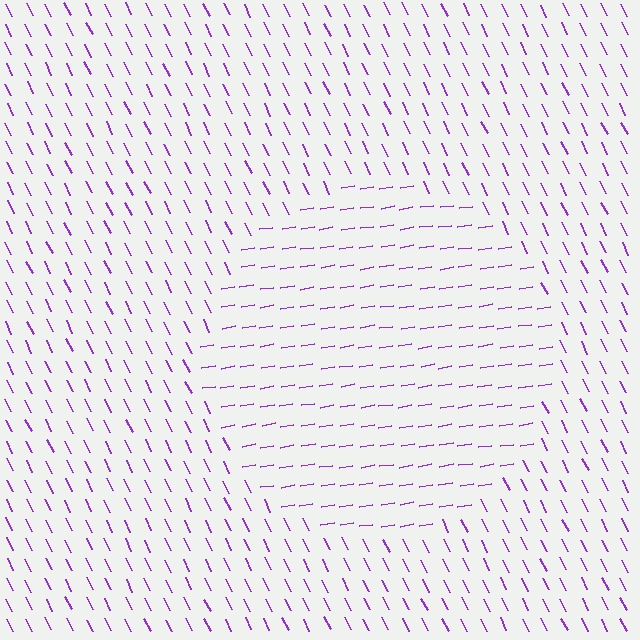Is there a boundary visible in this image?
Yes, there is a texture boundary formed by a change in line orientation.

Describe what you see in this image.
The image is filled with small purple line segments. A circle region in the image has lines oriented differently from the surrounding lines, creating a visible texture boundary.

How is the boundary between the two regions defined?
The boundary is defined purely by a change in line orientation (approximately 73 degrees difference). All lines are the same color and thickness.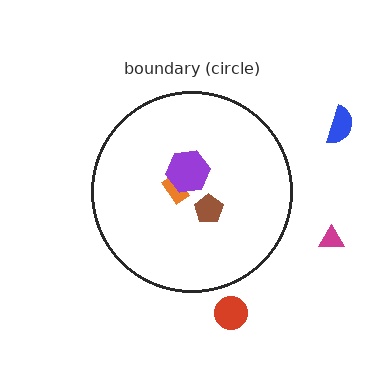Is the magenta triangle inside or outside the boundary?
Outside.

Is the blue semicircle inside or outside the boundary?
Outside.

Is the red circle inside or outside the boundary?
Outside.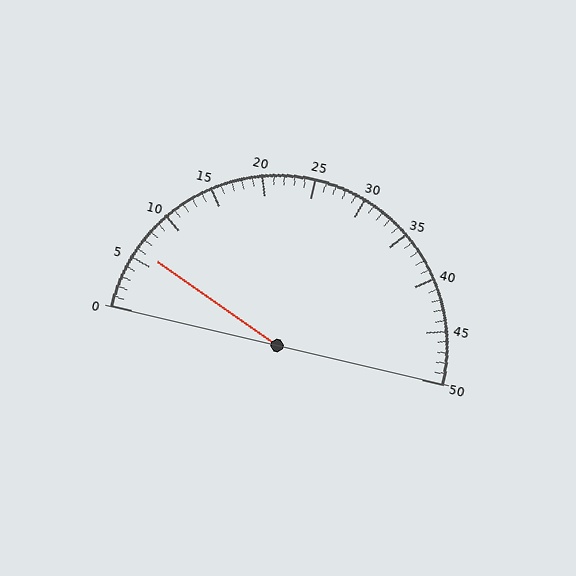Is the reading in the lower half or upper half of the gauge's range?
The reading is in the lower half of the range (0 to 50).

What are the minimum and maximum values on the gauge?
The gauge ranges from 0 to 50.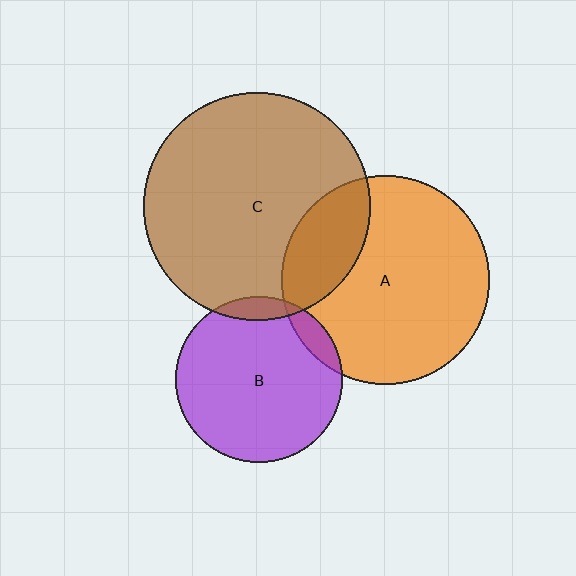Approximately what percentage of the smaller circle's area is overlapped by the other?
Approximately 25%.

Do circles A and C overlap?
Yes.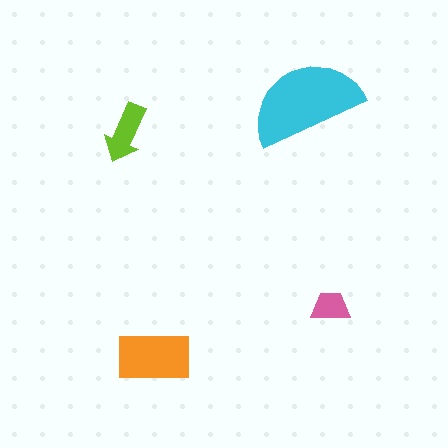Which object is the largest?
The cyan semicircle.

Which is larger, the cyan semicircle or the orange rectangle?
The cyan semicircle.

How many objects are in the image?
There are 4 objects in the image.